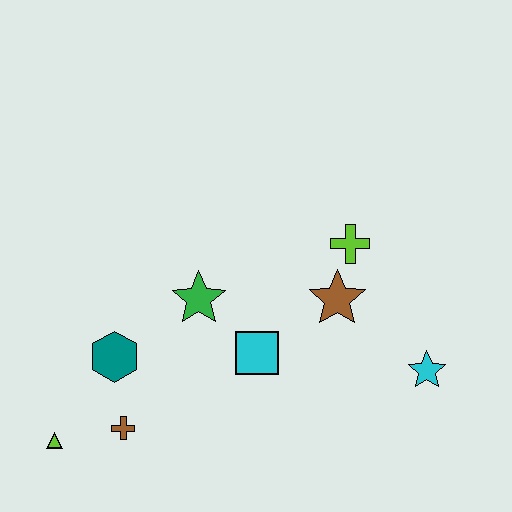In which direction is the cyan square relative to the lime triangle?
The cyan square is to the right of the lime triangle.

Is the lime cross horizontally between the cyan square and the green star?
No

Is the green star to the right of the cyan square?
No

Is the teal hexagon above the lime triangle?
Yes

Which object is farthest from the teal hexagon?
The cyan star is farthest from the teal hexagon.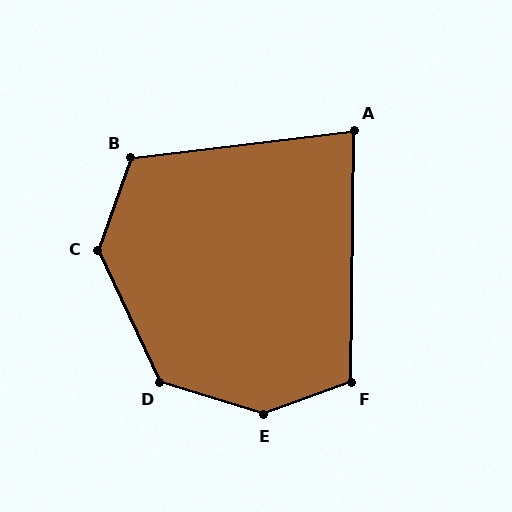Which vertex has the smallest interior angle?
A, at approximately 83 degrees.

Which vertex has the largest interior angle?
E, at approximately 143 degrees.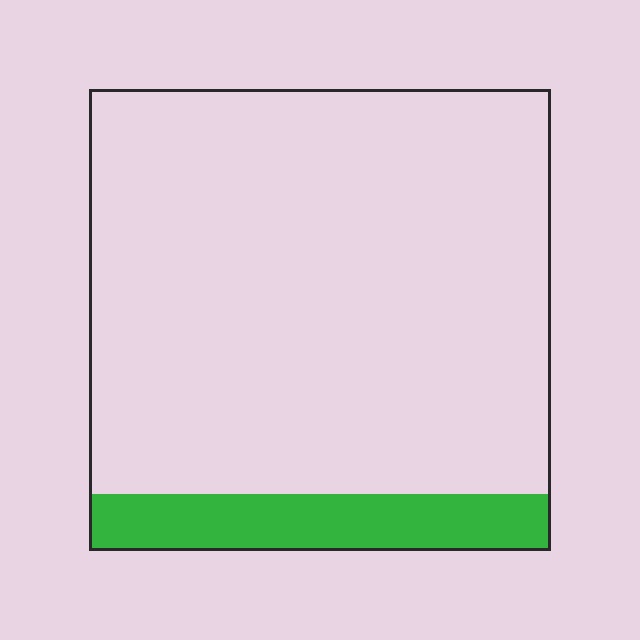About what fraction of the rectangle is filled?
About one eighth (1/8).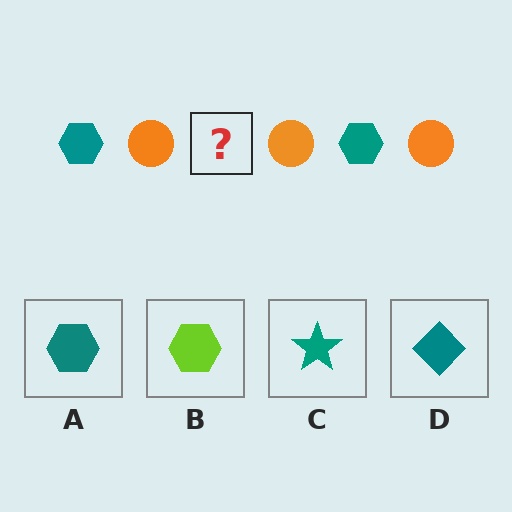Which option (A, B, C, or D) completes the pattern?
A.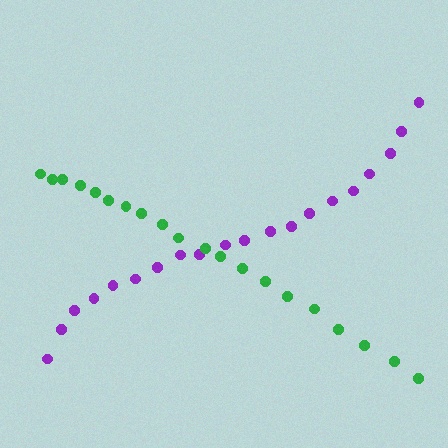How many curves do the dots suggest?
There are 2 distinct paths.